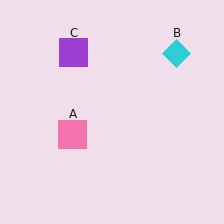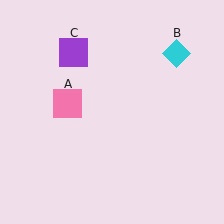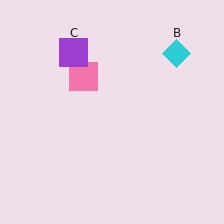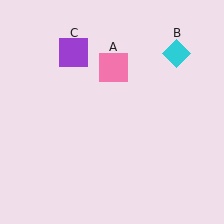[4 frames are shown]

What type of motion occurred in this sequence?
The pink square (object A) rotated clockwise around the center of the scene.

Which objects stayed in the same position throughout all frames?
Cyan diamond (object B) and purple square (object C) remained stationary.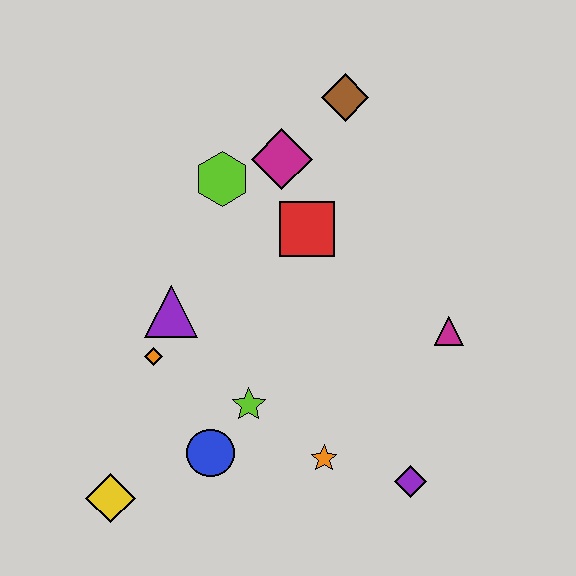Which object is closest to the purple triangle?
The orange diamond is closest to the purple triangle.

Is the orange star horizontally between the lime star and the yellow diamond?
No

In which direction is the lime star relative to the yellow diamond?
The lime star is to the right of the yellow diamond.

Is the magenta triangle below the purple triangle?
Yes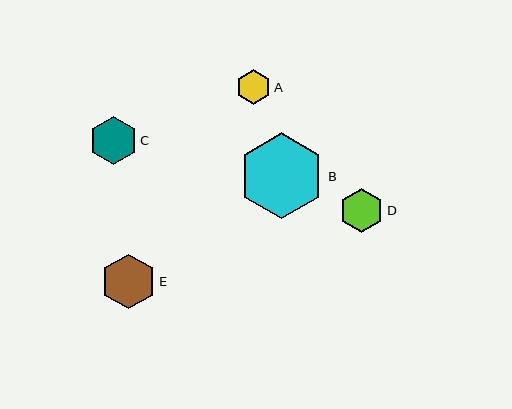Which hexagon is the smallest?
Hexagon A is the smallest with a size of approximately 35 pixels.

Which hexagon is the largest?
Hexagon B is the largest with a size of approximately 86 pixels.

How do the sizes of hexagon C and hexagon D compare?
Hexagon C and hexagon D are approximately the same size.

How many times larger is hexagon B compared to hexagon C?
Hexagon B is approximately 1.8 times the size of hexagon C.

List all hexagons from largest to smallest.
From largest to smallest: B, E, C, D, A.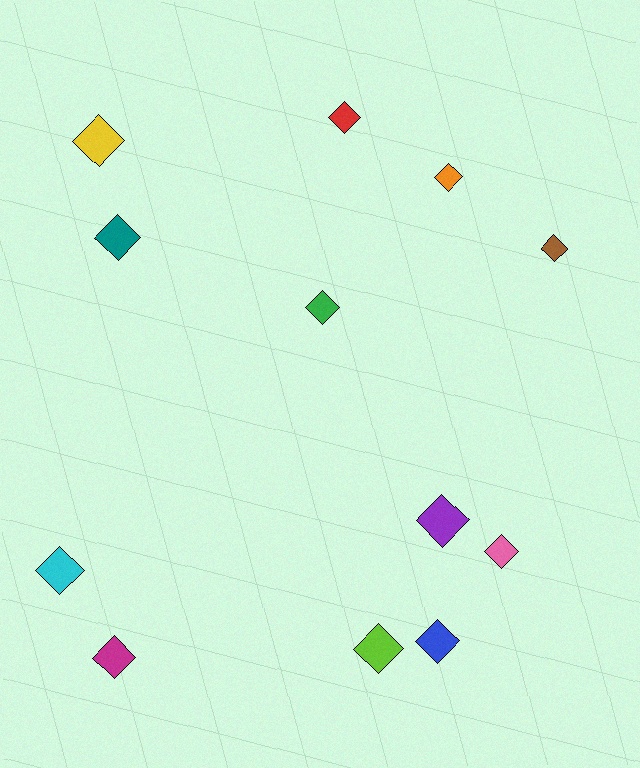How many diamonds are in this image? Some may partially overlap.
There are 12 diamonds.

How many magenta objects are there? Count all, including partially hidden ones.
There is 1 magenta object.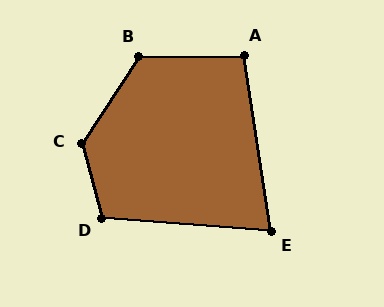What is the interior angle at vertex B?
Approximately 123 degrees (obtuse).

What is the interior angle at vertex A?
Approximately 98 degrees (obtuse).